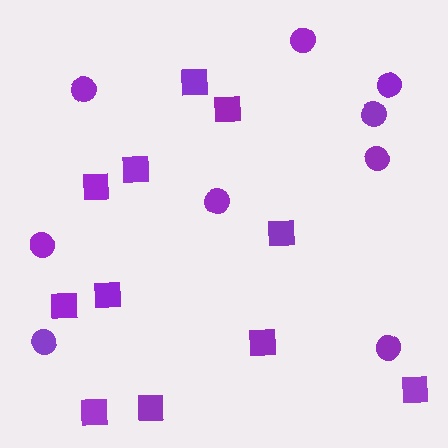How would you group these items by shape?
There are 2 groups: one group of circles (9) and one group of squares (11).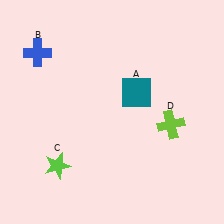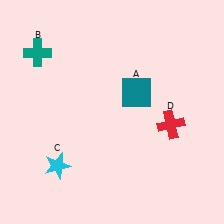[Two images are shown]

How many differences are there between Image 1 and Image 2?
There are 3 differences between the two images.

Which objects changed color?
B changed from blue to teal. C changed from lime to cyan. D changed from lime to red.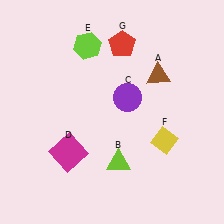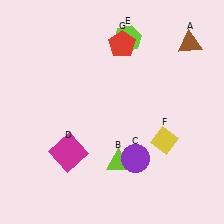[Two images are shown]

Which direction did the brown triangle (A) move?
The brown triangle (A) moved right.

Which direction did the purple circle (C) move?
The purple circle (C) moved down.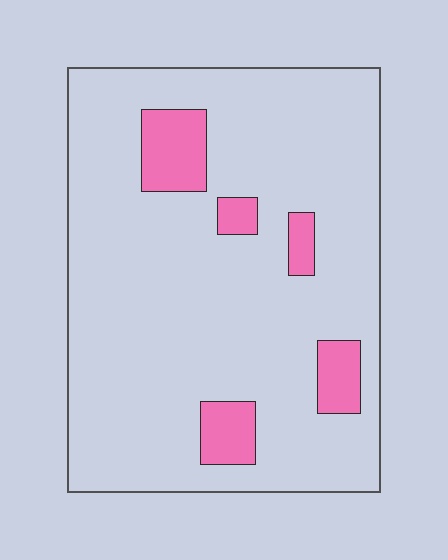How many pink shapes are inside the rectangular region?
5.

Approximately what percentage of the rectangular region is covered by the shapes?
Approximately 10%.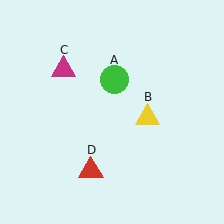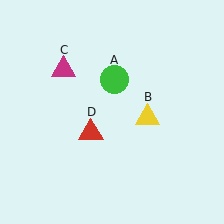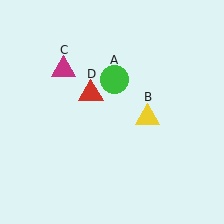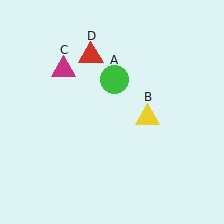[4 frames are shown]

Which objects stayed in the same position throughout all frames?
Green circle (object A) and yellow triangle (object B) and magenta triangle (object C) remained stationary.